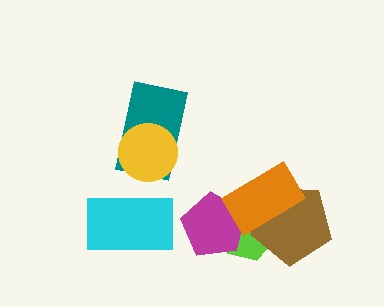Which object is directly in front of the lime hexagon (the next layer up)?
The brown pentagon is directly in front of the lime hexagon.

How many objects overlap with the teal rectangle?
1 object overlaps with the teal rectangle.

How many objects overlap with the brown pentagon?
2 objects overlap with the brown pentagon.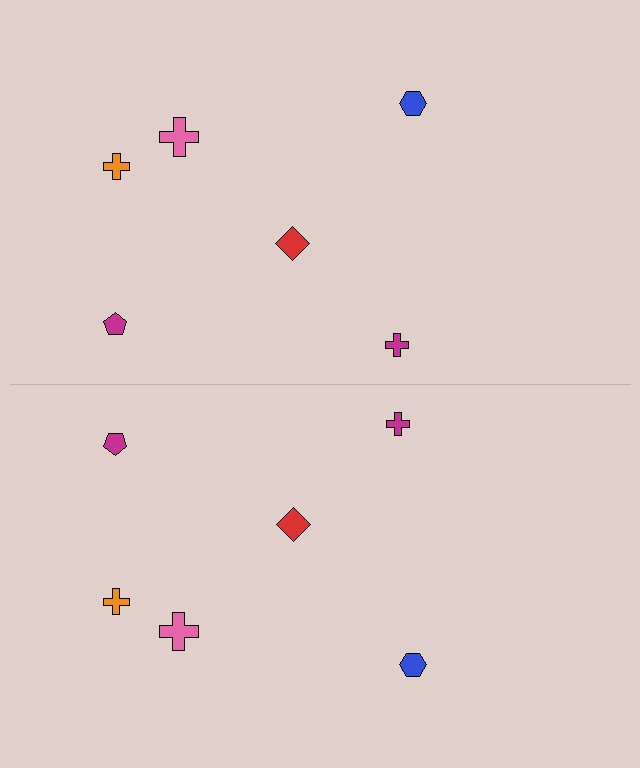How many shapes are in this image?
There are 12 shapes in this image.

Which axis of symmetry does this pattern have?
The pattern has a horizontal axis of symmetry running through the center of the image.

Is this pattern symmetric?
Yes, this pattern has bilateral (reflection) symmetry.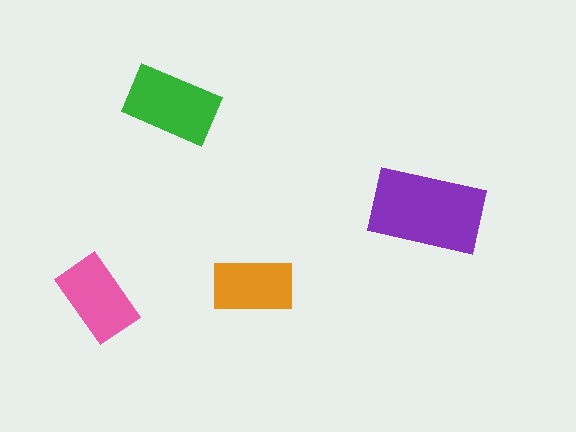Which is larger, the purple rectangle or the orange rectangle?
The purple one.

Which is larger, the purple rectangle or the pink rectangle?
The purple one.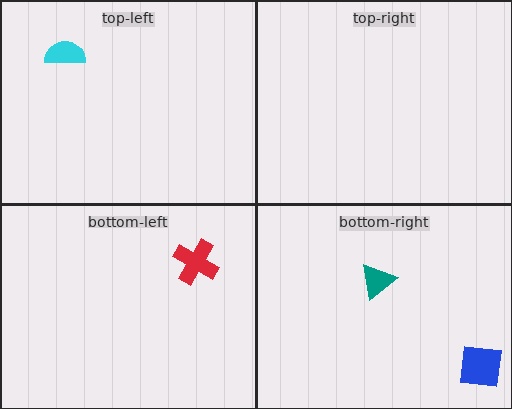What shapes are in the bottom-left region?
The red cross.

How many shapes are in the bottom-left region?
1.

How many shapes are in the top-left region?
1.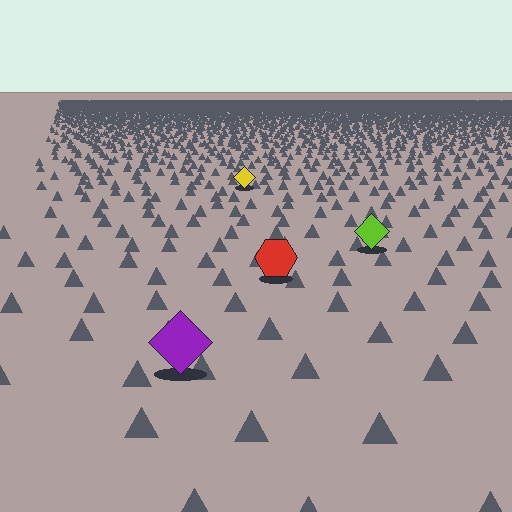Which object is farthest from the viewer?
The yellow diamond is farthest from the viewer. It appears smaller and the ground texture around it is denser.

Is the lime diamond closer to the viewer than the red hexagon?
No. The red hexagon is closer — you can tell from the texture gradient: the ground texture is coarser near it.